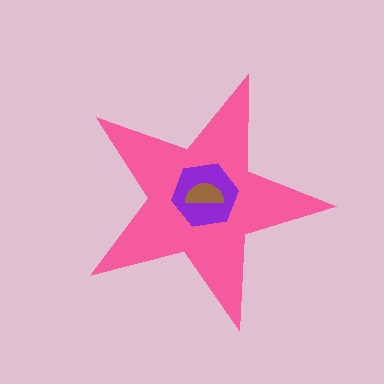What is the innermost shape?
The brown semicircle.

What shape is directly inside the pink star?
The purple hexagon.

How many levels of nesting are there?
3.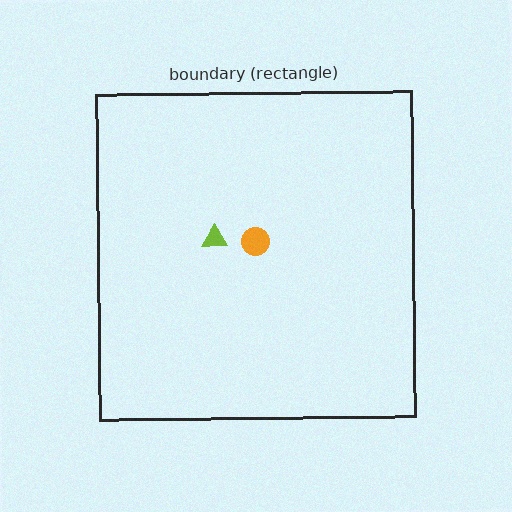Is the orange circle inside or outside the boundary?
Inside.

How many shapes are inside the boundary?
2 inside, 0 outside.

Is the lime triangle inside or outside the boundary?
Inside.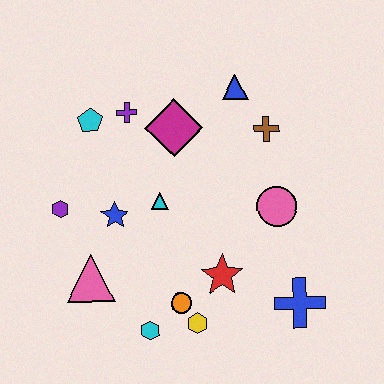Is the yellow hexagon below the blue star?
Yes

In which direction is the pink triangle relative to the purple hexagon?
The pink triangle is below the purple hexagon.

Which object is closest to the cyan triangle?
The blue star is closest to the cyan triangle.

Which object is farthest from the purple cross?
The blue cross is farthest from the purple cross.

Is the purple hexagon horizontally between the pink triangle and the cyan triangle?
No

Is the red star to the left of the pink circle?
Yes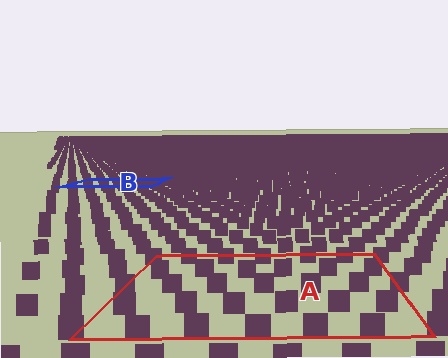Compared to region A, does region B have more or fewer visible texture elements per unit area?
Region B has more texture elements per unit area — they are packed more densely because it is farther away.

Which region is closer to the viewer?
Region A is closer. The texture elements there are larger and more spread out.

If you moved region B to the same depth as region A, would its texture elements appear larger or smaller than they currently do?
They would appear larger. At a closer depth, the same texture elements are projected at a bigger on-screen size.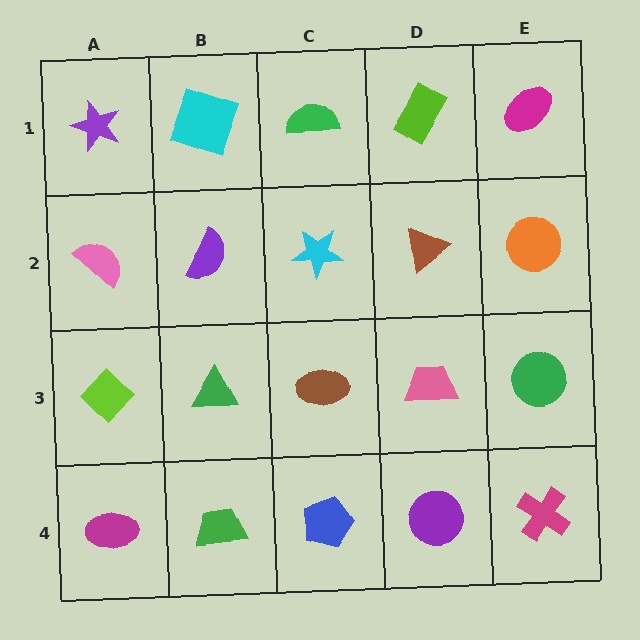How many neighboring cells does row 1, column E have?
2.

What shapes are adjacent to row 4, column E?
A green circle (row 3, column E), a purple circle (row 4, column D).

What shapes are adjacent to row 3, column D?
A brown triangle (row 2, column D), a purple circle (row 4, column D), a brown ellipse (row 3, column C), a green circle (row 3, column E).